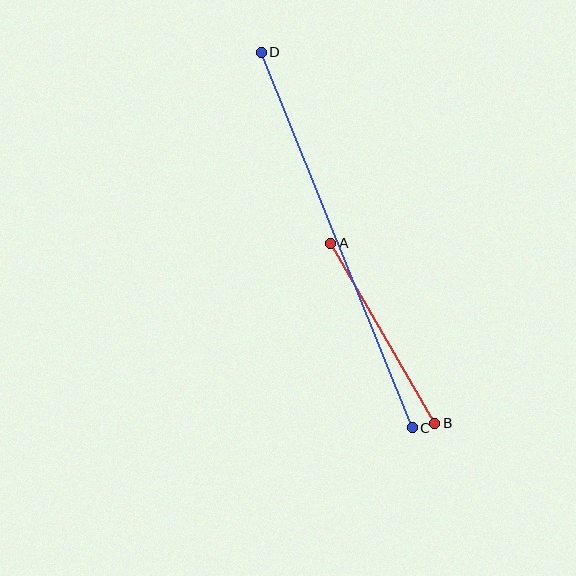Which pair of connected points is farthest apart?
Points C and D are farthest apart.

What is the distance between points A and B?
The distance is approximately 208 pixels.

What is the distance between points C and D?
The distance is approximately 405 pixels.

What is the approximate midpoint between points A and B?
The midpoint is at approximately (383, 333) pixels.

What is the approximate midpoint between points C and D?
The midpoint is at approximately (337, 240) pixels.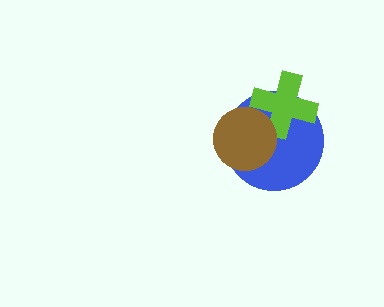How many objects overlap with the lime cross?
2 objects overlap with the lime cross.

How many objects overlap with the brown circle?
2 objects overlap with the brown circle.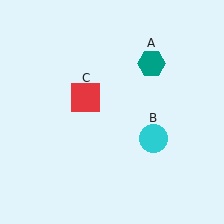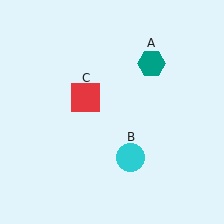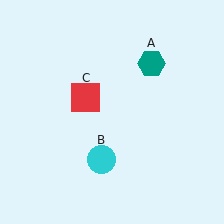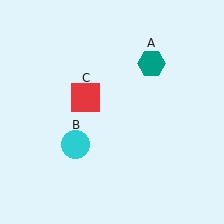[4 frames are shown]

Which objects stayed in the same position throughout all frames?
Teal hexagon (object A) and red square (object C) remained stationary.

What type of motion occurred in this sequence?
The cyan circle (object B) rotated clockwise around the center of the scene.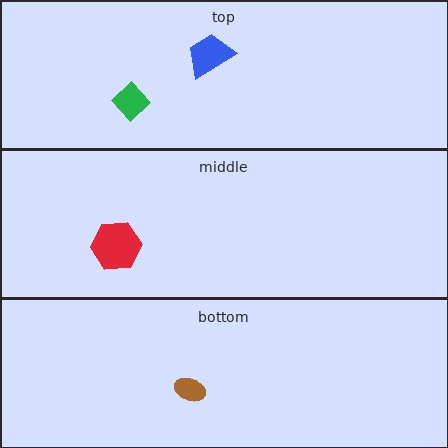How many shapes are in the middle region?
1.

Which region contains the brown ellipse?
The bottom region.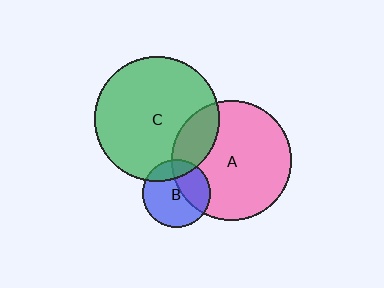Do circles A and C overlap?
Yes.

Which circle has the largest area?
Circle C (green).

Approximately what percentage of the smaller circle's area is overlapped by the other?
Approximately 20%.